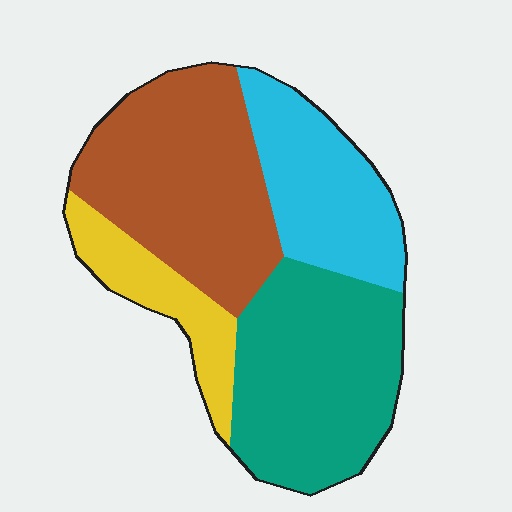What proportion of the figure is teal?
Teal covers around 35% of the figure.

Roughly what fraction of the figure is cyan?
Cyan takes up about one fifth (1/5) of the figure.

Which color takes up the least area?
Yellow, at roughly 15%.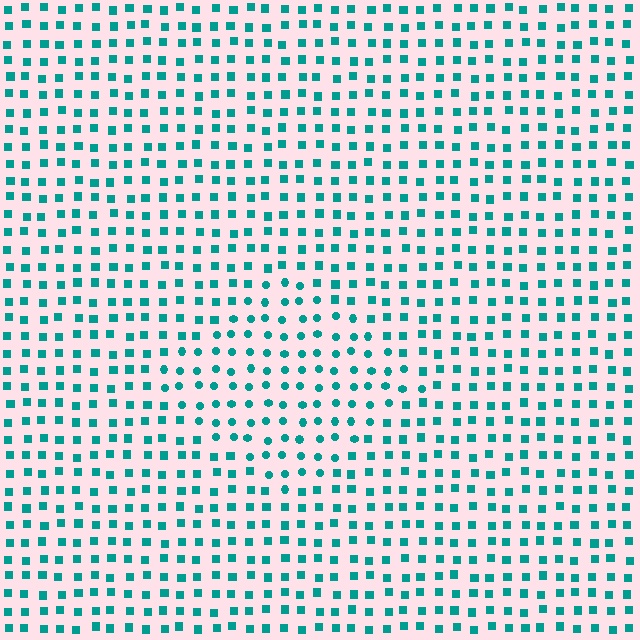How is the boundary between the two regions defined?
The boundary is defined by a change in element shape: circles inside vs. squares outside. All elements share the same color and spacing.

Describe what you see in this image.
The image is filled with small teal elements arranged in a uniform grid. A diamond-shaped region contains circles, while the surrounding area contains squares. The boundary is defined purely by the change in element shape.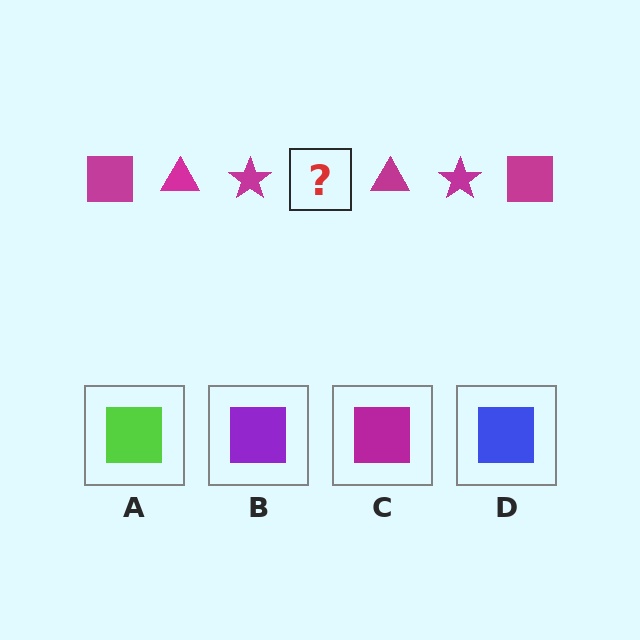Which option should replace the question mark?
Option C.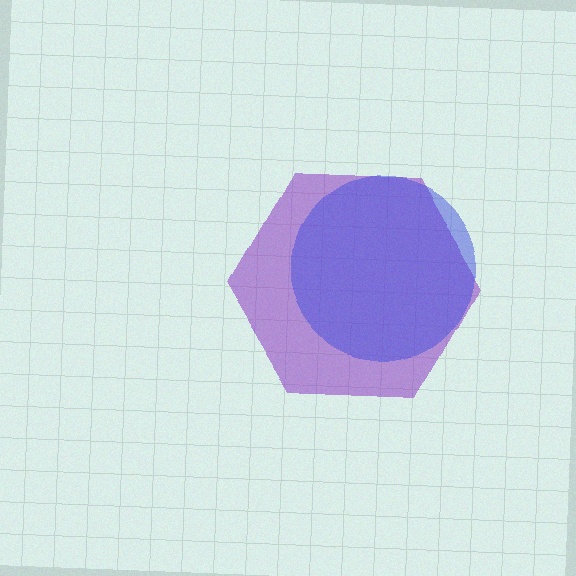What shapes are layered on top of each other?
The layered shapes are: a purple hexagon, a blue circle.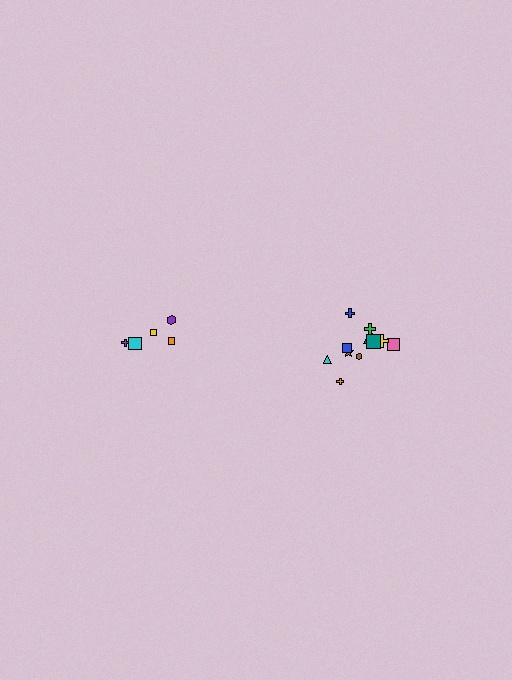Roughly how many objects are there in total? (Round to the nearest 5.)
Roughly 15 objects in total.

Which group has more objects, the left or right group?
The right group.